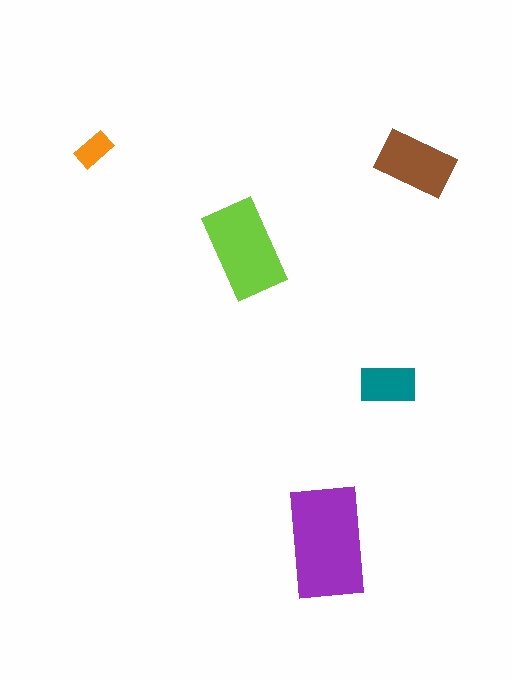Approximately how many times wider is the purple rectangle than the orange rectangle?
About 3 times wider.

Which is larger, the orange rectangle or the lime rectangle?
The lime one.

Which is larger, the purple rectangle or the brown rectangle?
The purple one.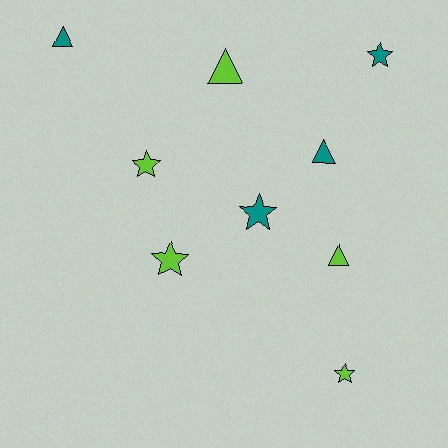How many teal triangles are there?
There are 2 teal triangles.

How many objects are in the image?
There are 9 objects.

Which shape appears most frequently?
Star, with 5 objects.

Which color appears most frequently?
Lime, with 5 objects.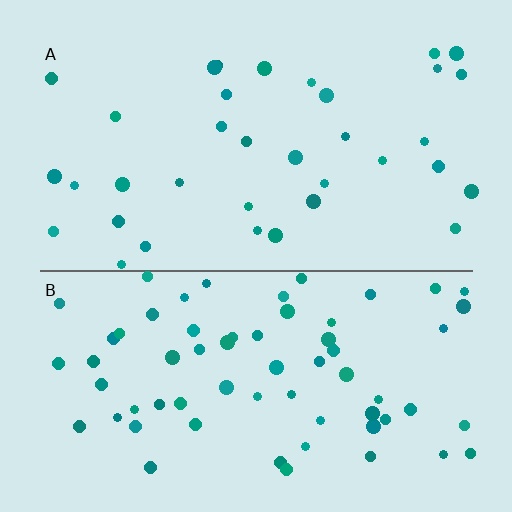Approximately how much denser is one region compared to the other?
Approximately 1.8× — region B over region A.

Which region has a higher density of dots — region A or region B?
B (the bottom).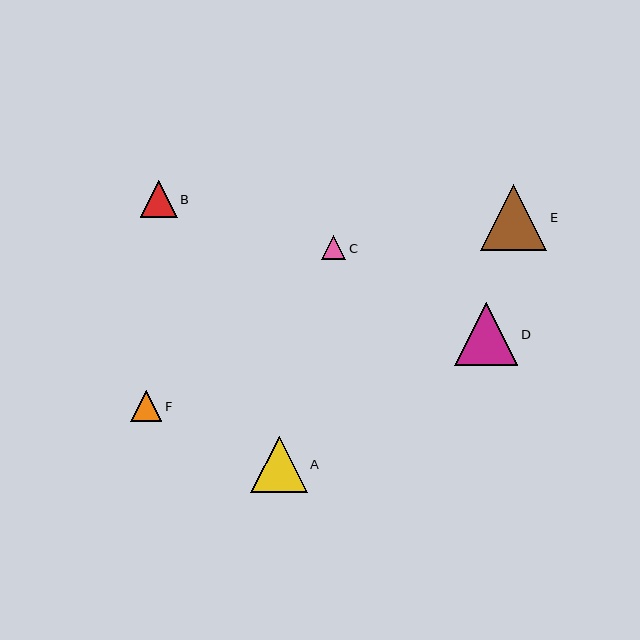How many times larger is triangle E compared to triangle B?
Triangle E is approximately 1.8 times the size of triangle B.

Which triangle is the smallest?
Triangle C is the smallest with a size of approximately 24 pixels.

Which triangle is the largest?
Triangle E is the largest with a size of approximately 66 pixels.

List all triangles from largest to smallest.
From largest to smallest: E, D, A, B, F, C.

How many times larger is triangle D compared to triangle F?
Triangle D is approximately 2.0 times the size of triangle F.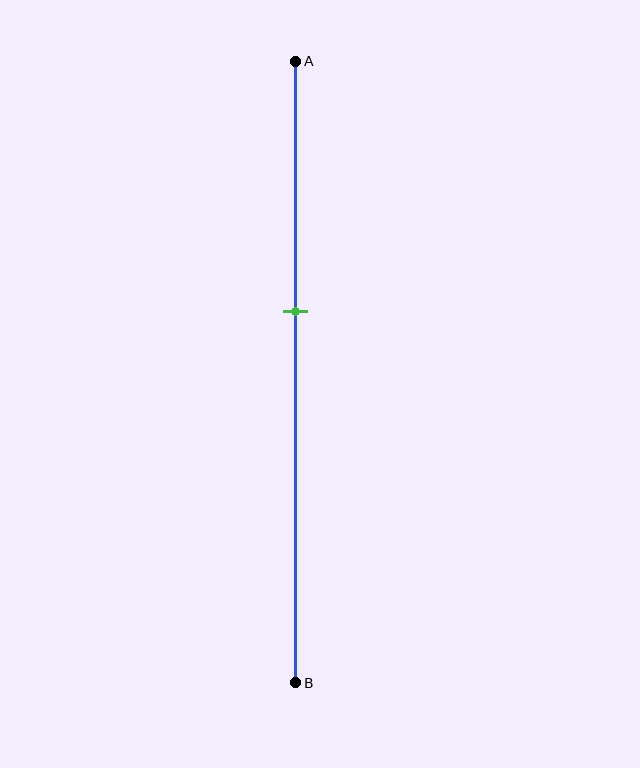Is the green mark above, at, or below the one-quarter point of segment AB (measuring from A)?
The green mark is below the one-quarter point of segment AB.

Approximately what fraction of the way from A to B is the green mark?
The green mark is approximately 40% of the way from A to B.